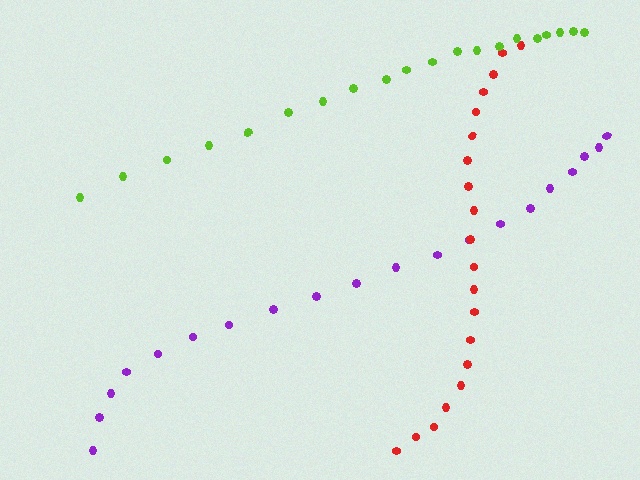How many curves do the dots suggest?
There are 3 distinct paths.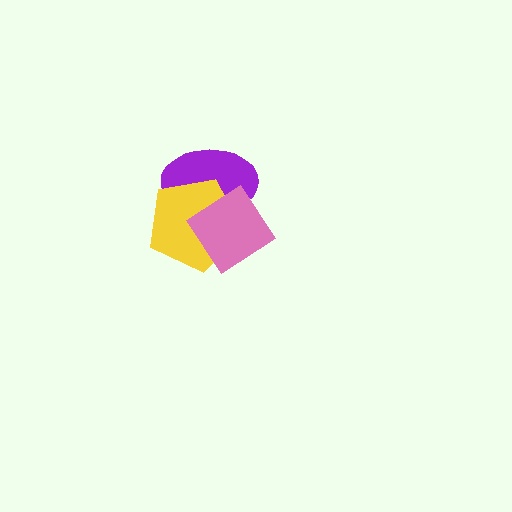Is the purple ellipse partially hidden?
Yes, it is partially covered by another shape.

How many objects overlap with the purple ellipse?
2 objects overlap with the purple ellipse.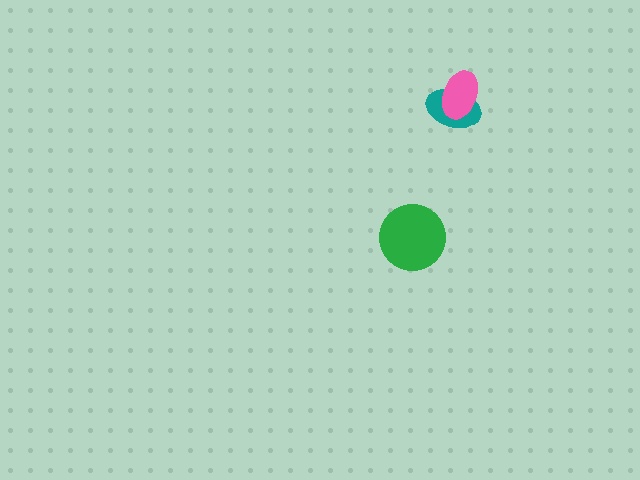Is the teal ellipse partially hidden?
Yes, it is partially covered by another shape.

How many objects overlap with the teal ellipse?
1 object overlaps with the teal ellipse.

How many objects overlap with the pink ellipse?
1 object overlaps with the pink ellipse.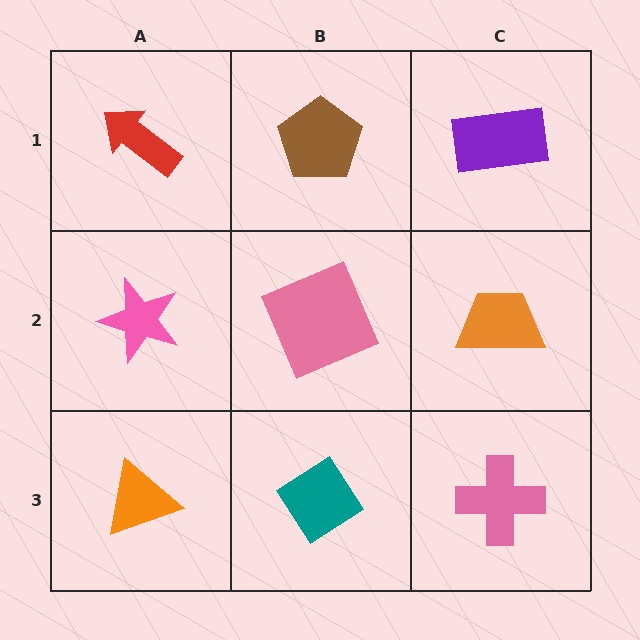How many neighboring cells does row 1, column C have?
2.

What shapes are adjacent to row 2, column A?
A red arrow (row 1, column A), an orange triangle (row 3, column A), a pink square (row 2, column B).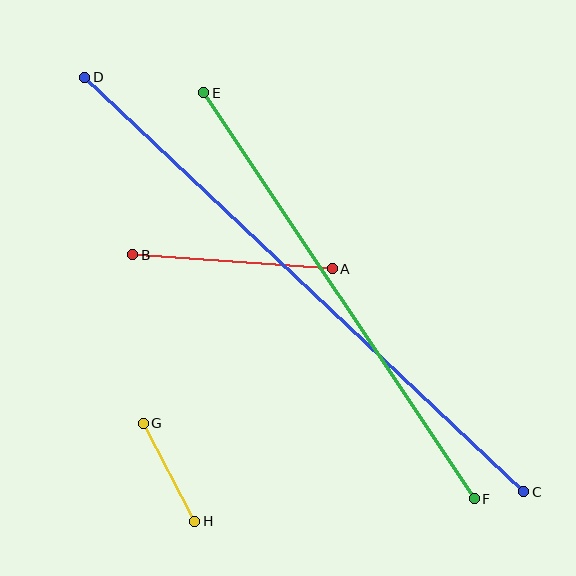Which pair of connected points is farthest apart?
Points C and D are farthest apart.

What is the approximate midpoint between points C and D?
The midpoint is at approximately (304, 284) pixels.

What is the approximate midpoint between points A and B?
The midpoint is at approximately (232, 262) pixels.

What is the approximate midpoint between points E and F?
The midpoint is at approximately (339, 296) pixels.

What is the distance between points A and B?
The distance is approximately 200 pixels.